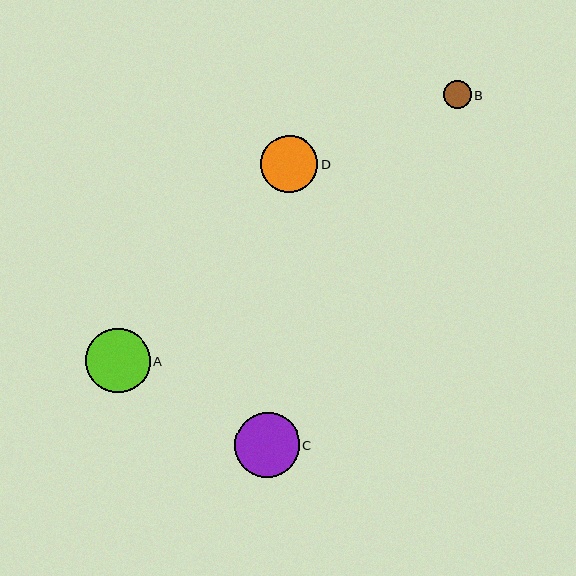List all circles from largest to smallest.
From largest to smallest: C, A, D, B.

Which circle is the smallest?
Circle B is the smallest with a size of approximately 28 pixels.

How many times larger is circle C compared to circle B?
Circle C is approximately 2.3 times the size of circle B.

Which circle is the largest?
Circle C is the largest with a size of approximately 64 pixels.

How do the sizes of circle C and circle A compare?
Circle C and circle A are approximately the same size.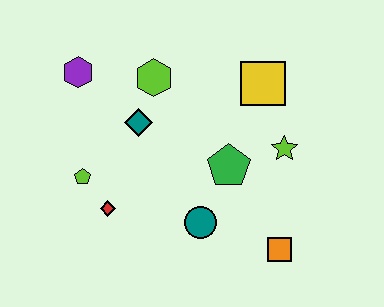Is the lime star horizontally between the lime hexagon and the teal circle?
No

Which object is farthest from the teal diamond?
The orange square is farthest from the teal diamond.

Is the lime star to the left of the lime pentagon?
No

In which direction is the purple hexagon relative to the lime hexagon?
The purple hexagon is to the left of the lime hexagon.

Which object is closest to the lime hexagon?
The teal diamond is closest to the lime hexagon.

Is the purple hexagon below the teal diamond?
No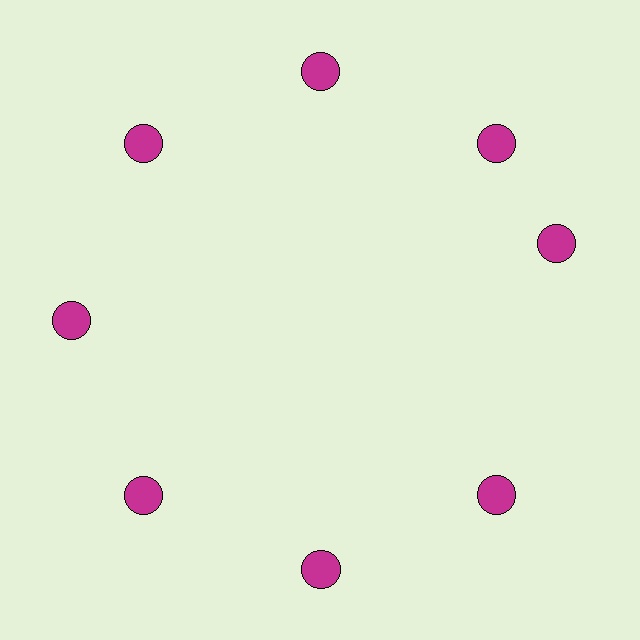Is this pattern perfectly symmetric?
No. The 8 magenta circles are arranged in a ring, but one element near the 3 o'clock position is rotated out of alignment along the ring, breaking the 8-fold rotational symmetry.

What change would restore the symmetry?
The symmetry would be restored by rotating it back into even spacing with its neighbors so that all 8 circles sit at equal angles and equal distance from the center.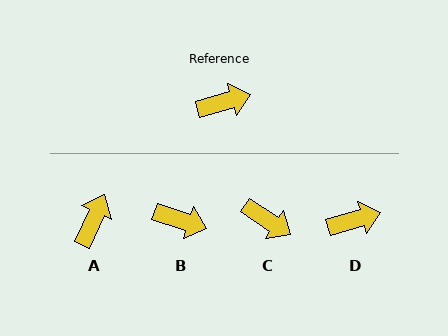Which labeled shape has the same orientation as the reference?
D.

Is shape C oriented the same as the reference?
No, it is off by about 49 degrees.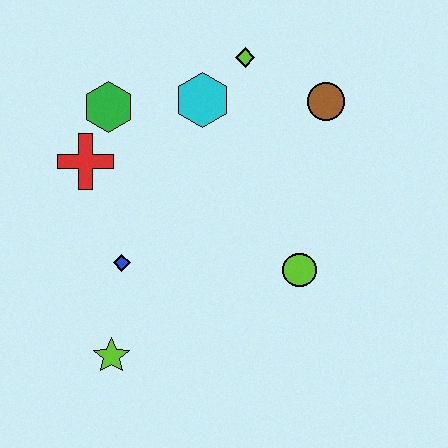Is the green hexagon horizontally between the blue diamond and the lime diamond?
No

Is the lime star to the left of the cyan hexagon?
Yes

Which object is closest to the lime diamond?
The cyan hexagon is closest to the lime diamond.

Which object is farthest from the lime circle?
The green hexagon is farthest from the lime circle.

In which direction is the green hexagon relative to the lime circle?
The green hexagon is to the left of the lime circle.